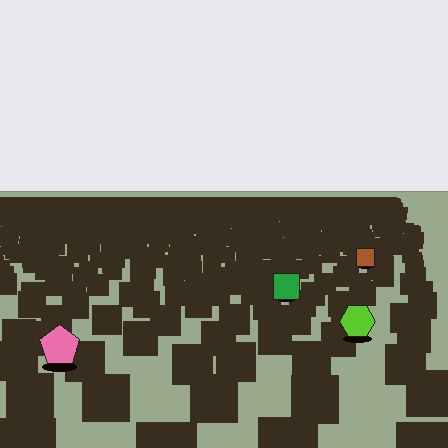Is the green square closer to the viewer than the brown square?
Yes. The green square is closer — you can tell from the texture gradient: the ground texture is coarser near it.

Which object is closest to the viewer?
The pink pentagon is closest. The texture marks near it are larger and more spread out.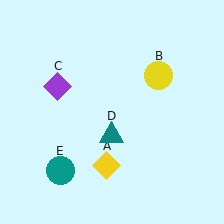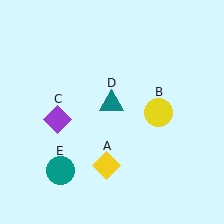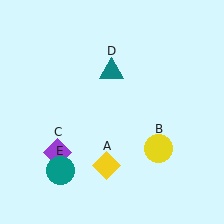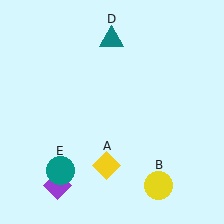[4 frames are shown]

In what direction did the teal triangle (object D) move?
The teal triangle (object D) moved up.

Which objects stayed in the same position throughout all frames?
Yellow diamond (object A) and teal circle (object E) remained stationary.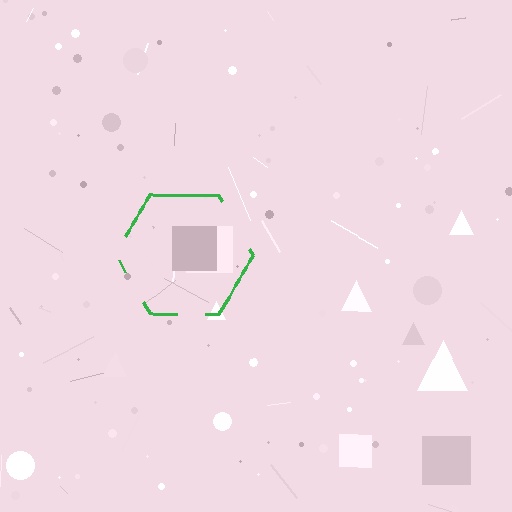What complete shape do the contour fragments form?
The contour fragments form a hexagon.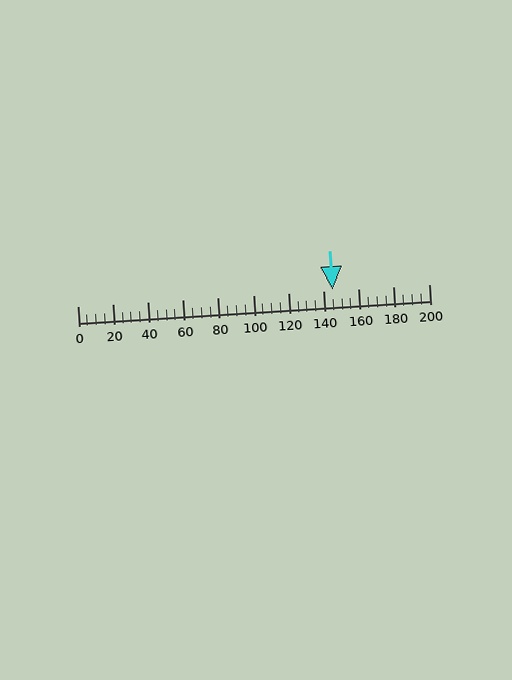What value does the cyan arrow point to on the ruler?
The cyan arrow points to approximately 145.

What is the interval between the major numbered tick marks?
The major tick marks are spaced 20 units apart.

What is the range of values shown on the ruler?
The ruler shows values from 0 to 200.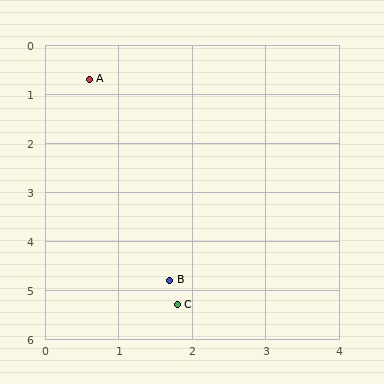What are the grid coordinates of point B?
Point B is at approximately (1.7, 4.8).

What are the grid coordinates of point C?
Point C is at approximately (1.8, 5.3).